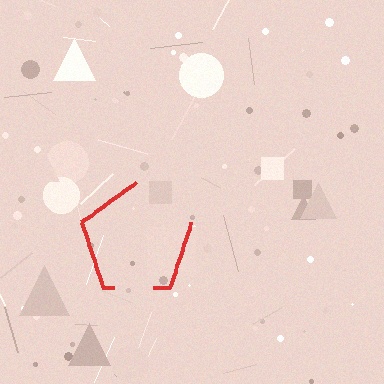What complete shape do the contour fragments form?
The contour fragments form a pentagon.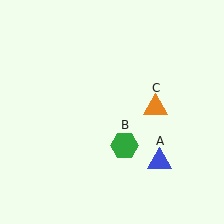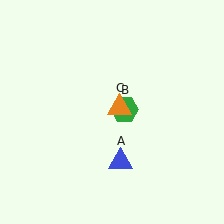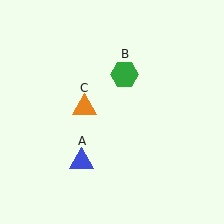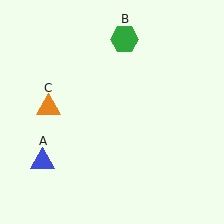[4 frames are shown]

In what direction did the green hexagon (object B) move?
The green hexagon (object B) moved up.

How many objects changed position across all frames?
3 objects changed position: blue triangle (object A), green hexagon (object B), orange triangle (object C).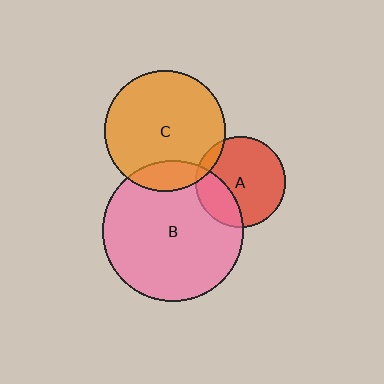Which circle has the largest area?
Circle B (pink).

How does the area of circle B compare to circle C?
Approximately 1.4 times.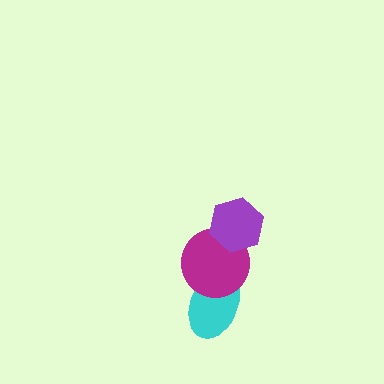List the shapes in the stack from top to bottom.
From top to bottom: the purple hexagon, the magenta circle, the cyan ellipse.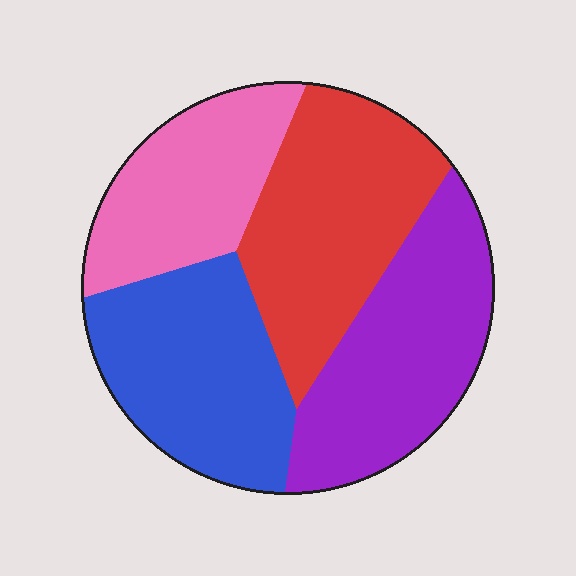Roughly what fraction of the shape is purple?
Purple covers 27% of the shape.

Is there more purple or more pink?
Purple.